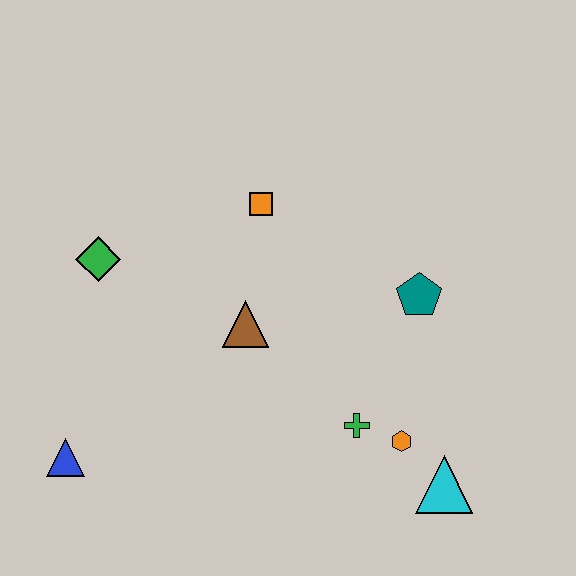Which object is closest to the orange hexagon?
The green cross is closest to the orange hexagon.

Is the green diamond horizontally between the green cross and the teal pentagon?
No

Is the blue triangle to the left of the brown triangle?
Yes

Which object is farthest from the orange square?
The cyan triangle is farthest from the orange square.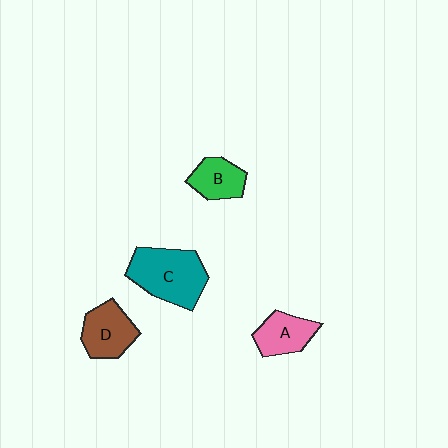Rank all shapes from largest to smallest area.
From largest to smallest: C (teal), D (brown), A (pink), B (green).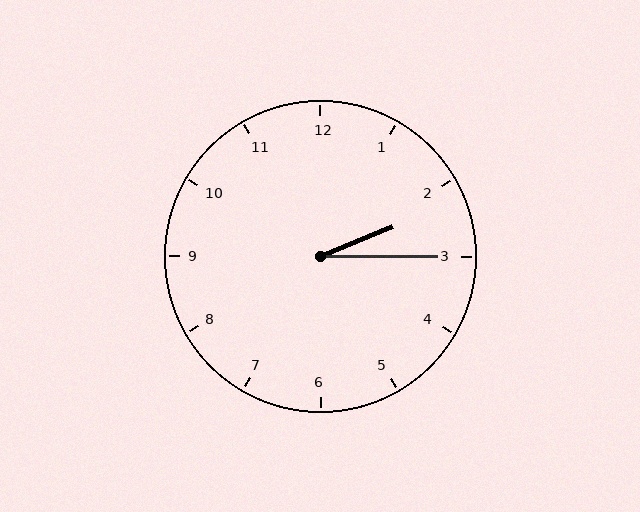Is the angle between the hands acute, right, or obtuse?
It is acute.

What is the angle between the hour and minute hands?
Approximately 22 degrees.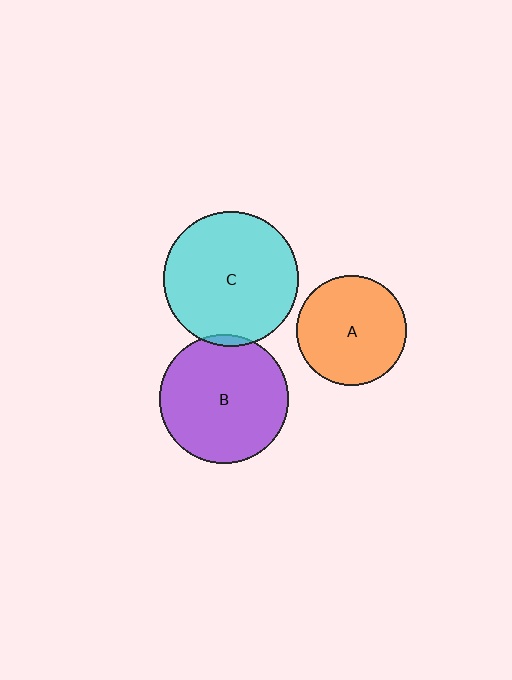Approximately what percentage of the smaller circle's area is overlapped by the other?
Approximately 5%.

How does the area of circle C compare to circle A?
Approximately 1.5 times.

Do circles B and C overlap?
Yes.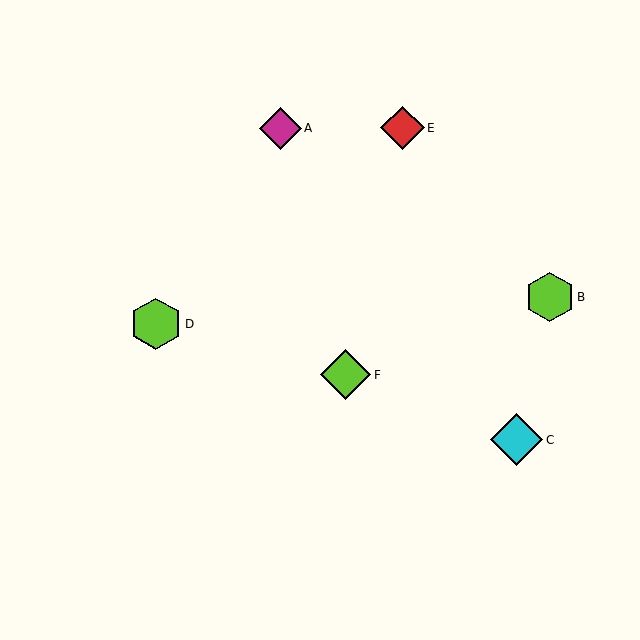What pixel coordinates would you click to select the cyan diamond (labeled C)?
Click at (517, 440) to select the cyan diamond C.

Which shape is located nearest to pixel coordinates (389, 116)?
The red diamond (labeled E) at (403, 128) is nearest to that location.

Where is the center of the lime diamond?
The center of the lime diamond is at (346, 375).